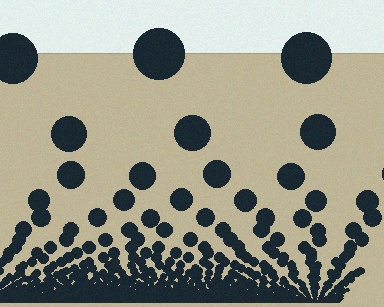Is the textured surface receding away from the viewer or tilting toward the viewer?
The surface appears to tilt toward the viewer. Texture elements get larger and sparser toward the top.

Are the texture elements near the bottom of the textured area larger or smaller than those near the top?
Smaller. The gradient is inverted — elements near the bottom are smaller and denser.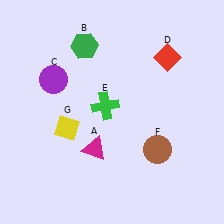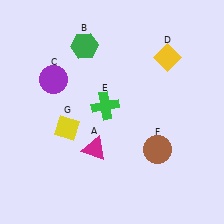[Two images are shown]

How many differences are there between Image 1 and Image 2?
There is 1 difference between the two images.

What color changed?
The diamond (D) changed from red in Image 1 to yellow in Image 2.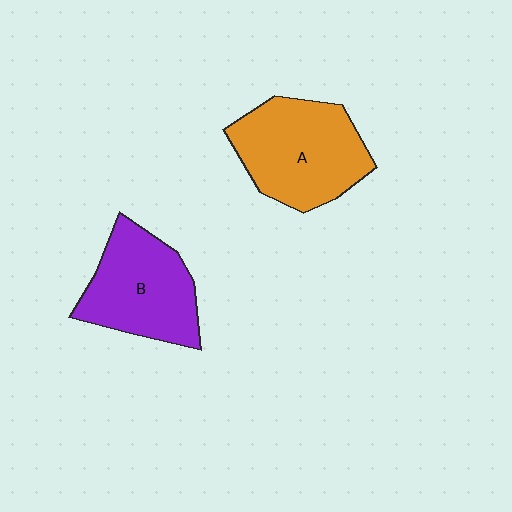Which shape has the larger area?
Shape A (orange).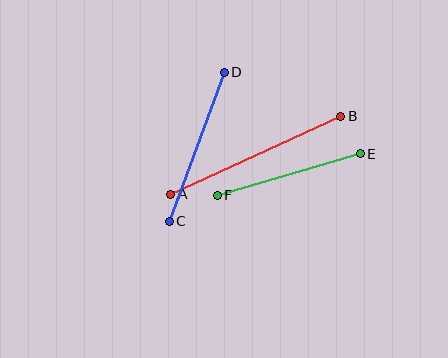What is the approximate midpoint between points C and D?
The midpoint is at approximately (197, 147) pixels.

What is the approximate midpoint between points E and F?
The midpoint is at approximately (289, 175) pixels.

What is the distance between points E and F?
The distance is approximately 149 pixels.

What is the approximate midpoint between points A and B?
The midpoint is at approximately (256, 155) pixels.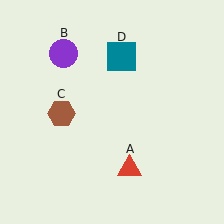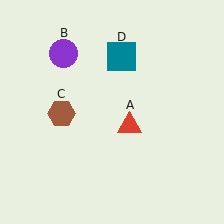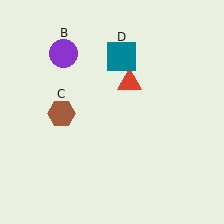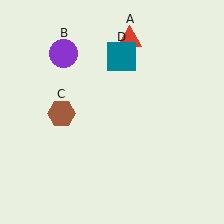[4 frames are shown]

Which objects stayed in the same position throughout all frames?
Purple circle (object B) and brown hexagon (object C) and teal square (object D) remained stationary.